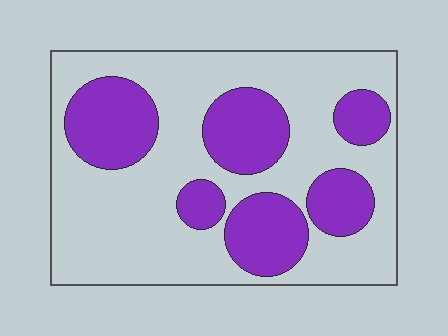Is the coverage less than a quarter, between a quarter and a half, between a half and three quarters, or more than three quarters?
Between a quarter and a half.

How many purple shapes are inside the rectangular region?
6.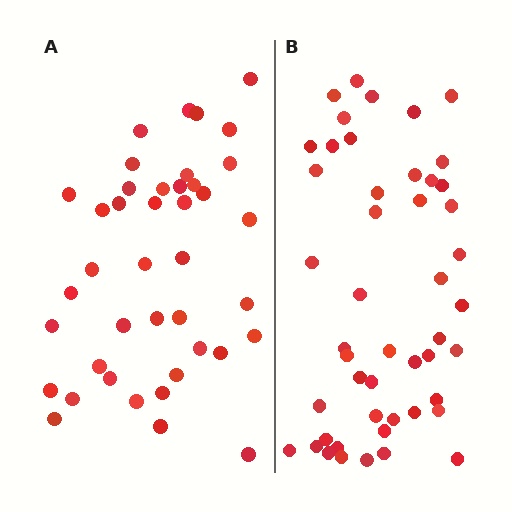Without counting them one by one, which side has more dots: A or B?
Region B (the right region) has more dots.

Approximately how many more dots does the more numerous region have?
Region B has roughly 8 or so more dots than region A.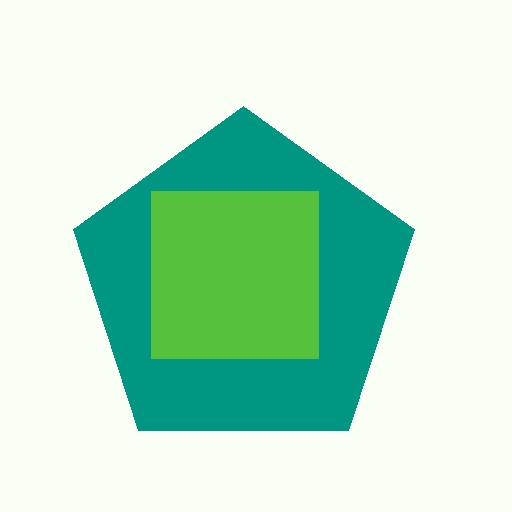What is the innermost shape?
The lime square.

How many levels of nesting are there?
2.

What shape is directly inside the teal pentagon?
The lime square.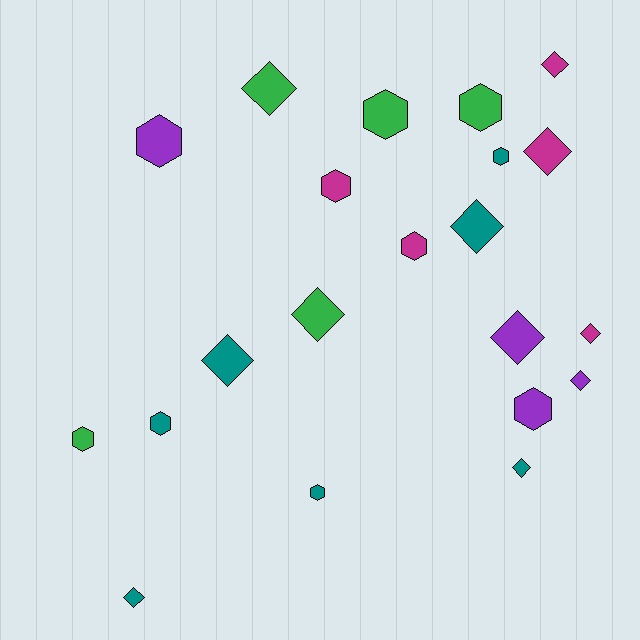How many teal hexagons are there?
There are 3 teal hexagons.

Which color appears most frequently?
Teal, with 7 objects.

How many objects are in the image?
There are 21 objects.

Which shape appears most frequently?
Diamond, with 11 objects.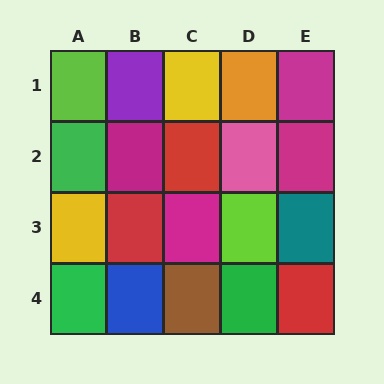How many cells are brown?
1 cell is brown.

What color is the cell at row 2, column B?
Magenta.